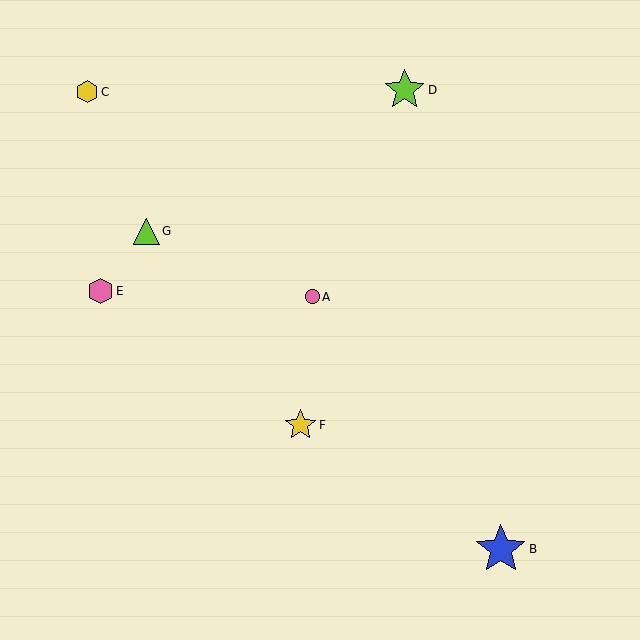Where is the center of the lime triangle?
The center of the lime triangle is at (146, 231).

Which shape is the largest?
The blue star (labeled B) is the largest.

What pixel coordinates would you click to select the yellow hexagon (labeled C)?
Click at (87, 92) to select the yellow hexagon C.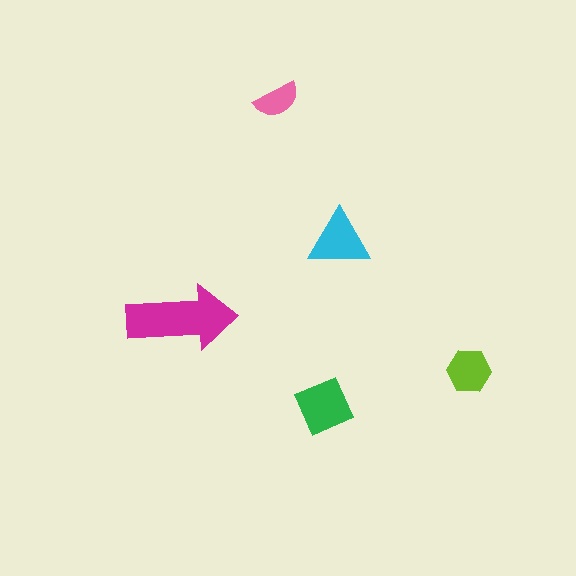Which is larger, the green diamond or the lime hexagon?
The green diamond.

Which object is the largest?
The magenta arrow.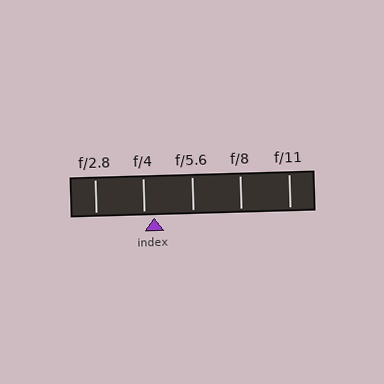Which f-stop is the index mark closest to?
The index mark is closest to f/4.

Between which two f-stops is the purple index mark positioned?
The index mark is between f/4 and f/5.6.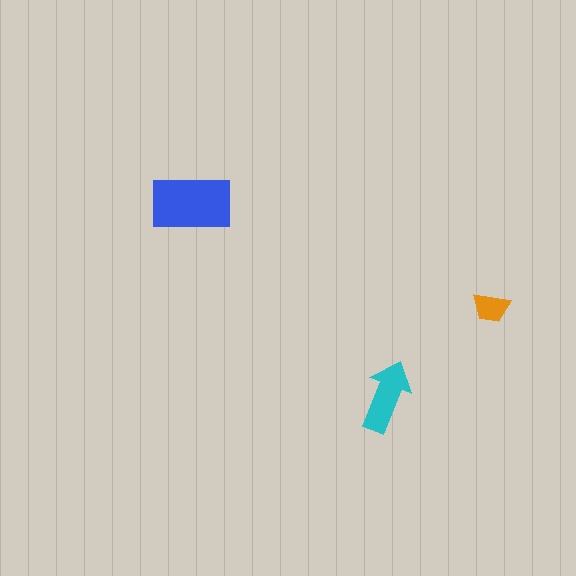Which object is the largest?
The blue rectangle.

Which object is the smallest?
The orange trapezoid.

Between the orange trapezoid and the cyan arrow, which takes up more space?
The cyan arrow.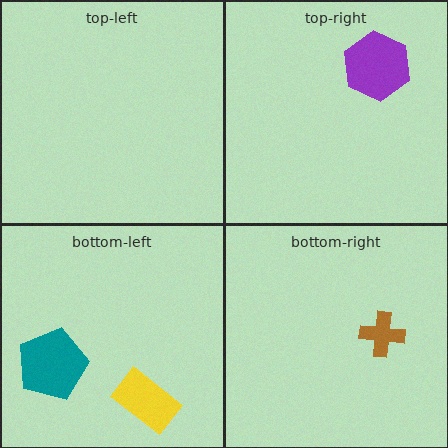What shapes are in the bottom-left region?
The yellow rectangle, the teal pentagon.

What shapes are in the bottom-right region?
The brown cross.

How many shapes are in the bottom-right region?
1.